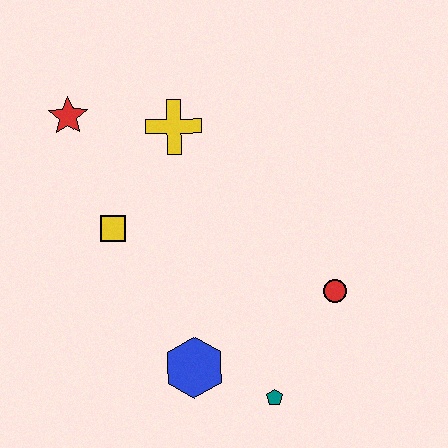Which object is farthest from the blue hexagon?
The red star is farthest from the blue hexagon.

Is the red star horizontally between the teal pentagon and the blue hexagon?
No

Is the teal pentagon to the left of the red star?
No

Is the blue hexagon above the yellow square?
No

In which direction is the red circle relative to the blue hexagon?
The red circle is to the right of the blue hexagon.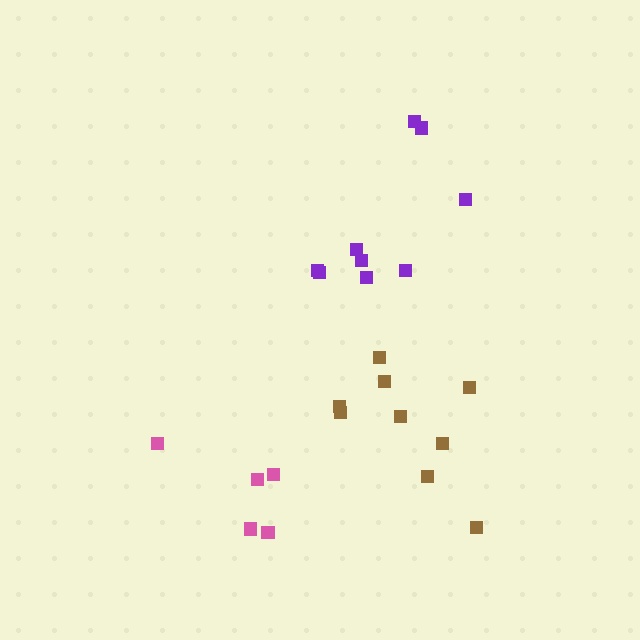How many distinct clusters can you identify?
There are 3 distinct clusters.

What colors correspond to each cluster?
The clusters are colored: pink, purple, brown.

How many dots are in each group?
Group 1: 5 dots, Group 2: 9 dots, Group 3: 9 dots (23 total).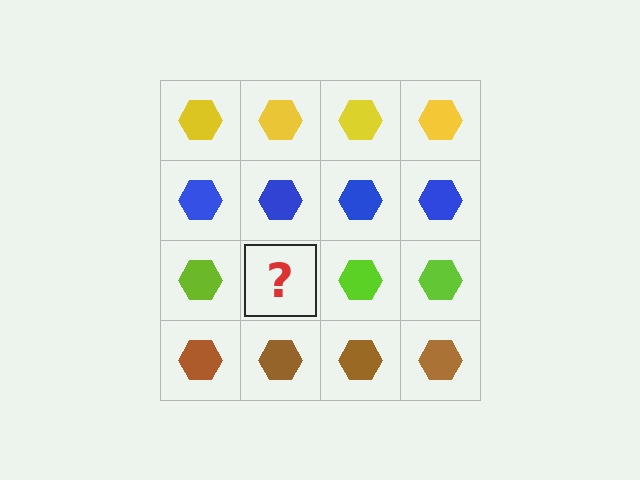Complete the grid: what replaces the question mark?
The question mark should be replaced with a lime hexagon.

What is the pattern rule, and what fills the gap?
The rule is that each row has a consistent color. The gap should be filled with a lime hexagon.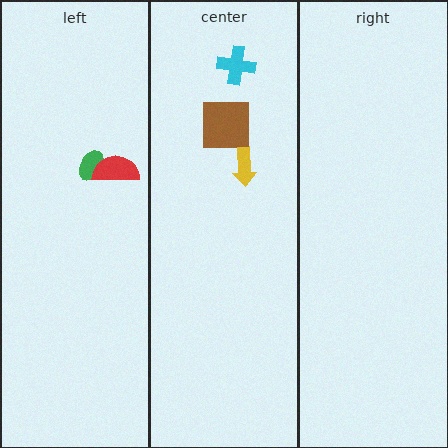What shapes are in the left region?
The green ellipse, the red semicircle.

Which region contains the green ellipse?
The left region.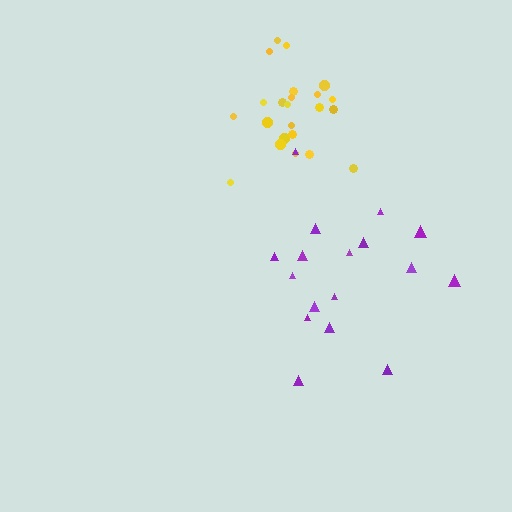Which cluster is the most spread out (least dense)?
Purple.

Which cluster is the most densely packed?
Yellow.